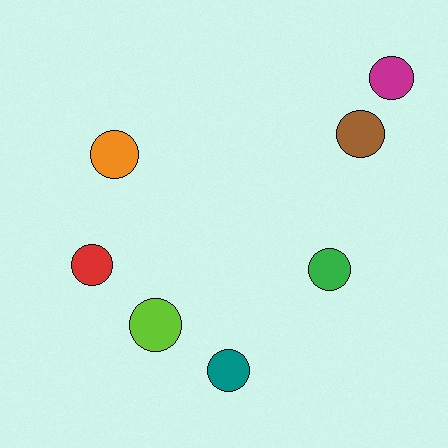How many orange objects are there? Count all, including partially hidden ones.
There is 1 orange object.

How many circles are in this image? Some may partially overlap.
There are 7 circles.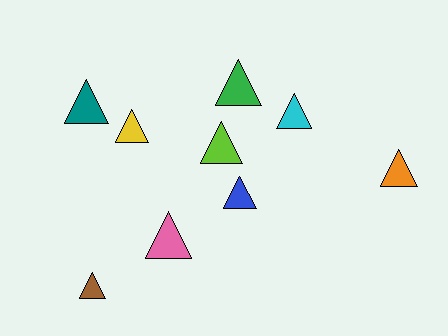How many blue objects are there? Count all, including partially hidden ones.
There is 1 blue object.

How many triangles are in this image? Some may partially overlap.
There are 9 triangles.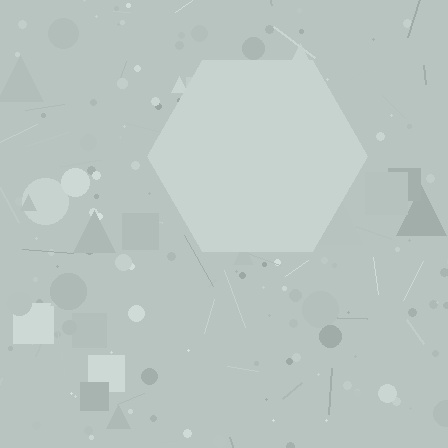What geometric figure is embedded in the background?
A hexagon is embedded in the background.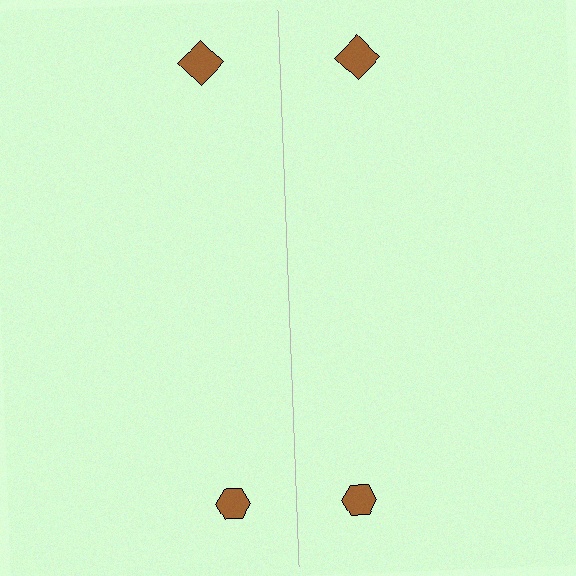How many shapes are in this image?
There are 4 shapes in this image.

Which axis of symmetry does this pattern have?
The pattern has a vertical axis of symmetry running through the center of the image.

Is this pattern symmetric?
Yes, this pattern has bilateral (reflection) symmetry.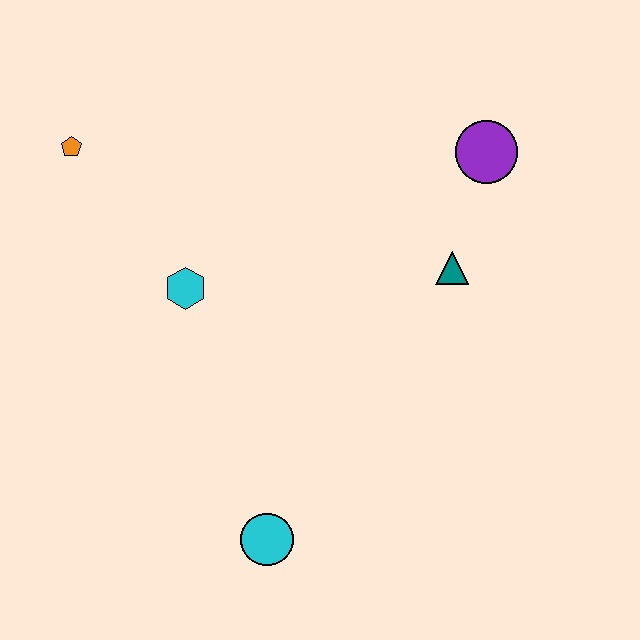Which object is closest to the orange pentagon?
The cyan hexagon is closest to the orange pentagon.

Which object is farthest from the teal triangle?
The orange pentagon is farthest from the teal triangle.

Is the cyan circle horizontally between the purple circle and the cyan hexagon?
Yes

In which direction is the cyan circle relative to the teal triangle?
The cyan circle is below the teal triangle.